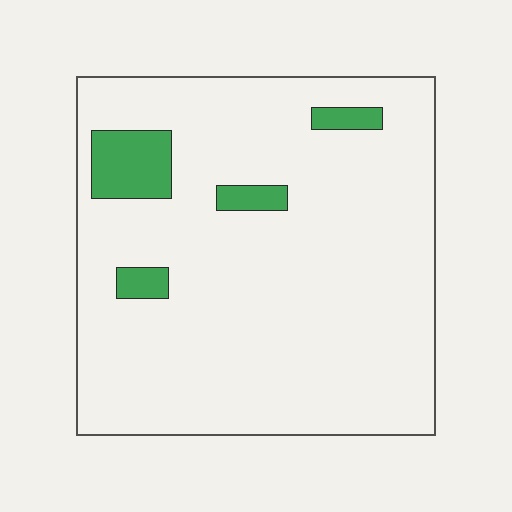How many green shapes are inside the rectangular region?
4.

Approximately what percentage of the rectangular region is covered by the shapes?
Approximately 10%.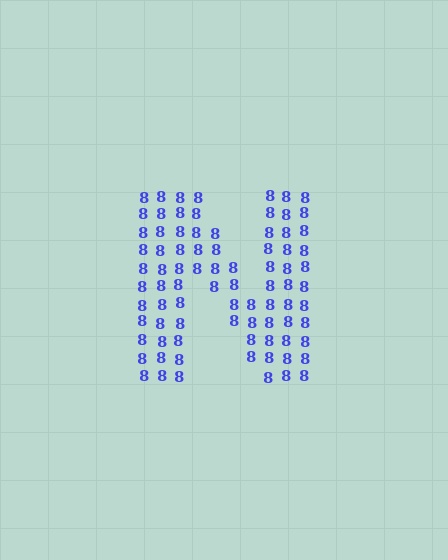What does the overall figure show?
The overall figure shows the letter N.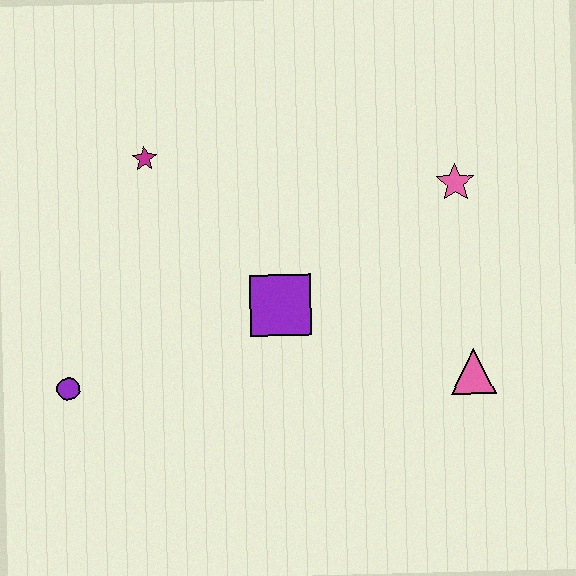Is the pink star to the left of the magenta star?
No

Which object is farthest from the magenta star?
The pink triangle is farthest from the magenta star.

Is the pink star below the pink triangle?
No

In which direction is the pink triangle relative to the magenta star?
The pink triangle is to the right of the magenta star.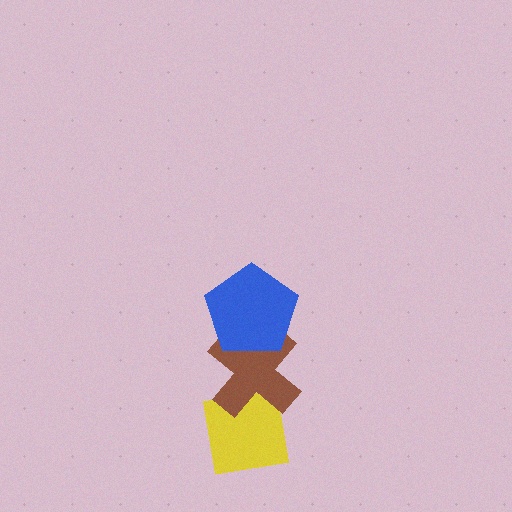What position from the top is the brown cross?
The brown cross is 2nd from the top.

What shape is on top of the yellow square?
The brown cross is on top of the yellow square.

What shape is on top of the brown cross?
The blue pentagon is on top of the brown cross.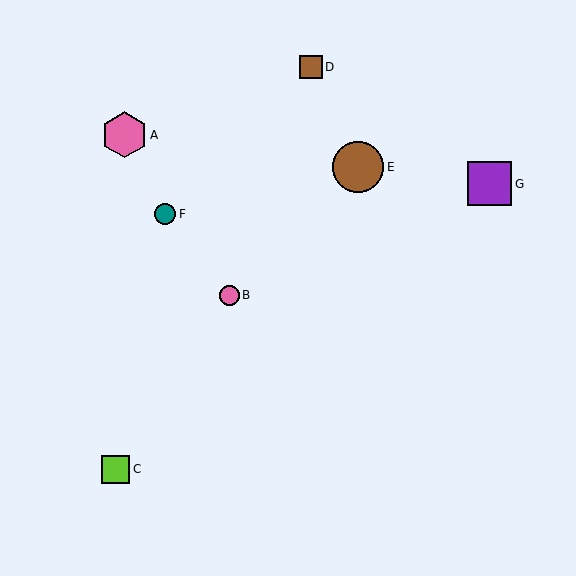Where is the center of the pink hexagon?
The center of the pink hexagon is at (124, 135).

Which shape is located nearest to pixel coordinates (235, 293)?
The pink circle (labeled B) at (229, 295) is nearest to that location.